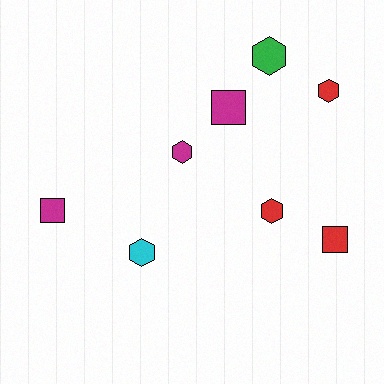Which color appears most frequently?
Red, with 3 objects.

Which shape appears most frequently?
Hexagon, with 5 objects.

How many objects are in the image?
There are 8 objects.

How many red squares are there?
There is 1 red square.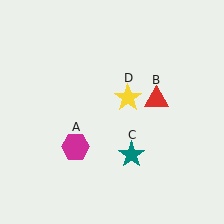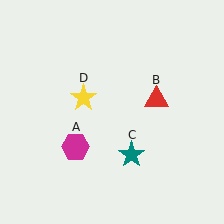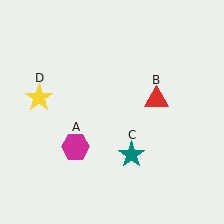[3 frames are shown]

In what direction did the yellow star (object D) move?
The yellow star (object D) moved left.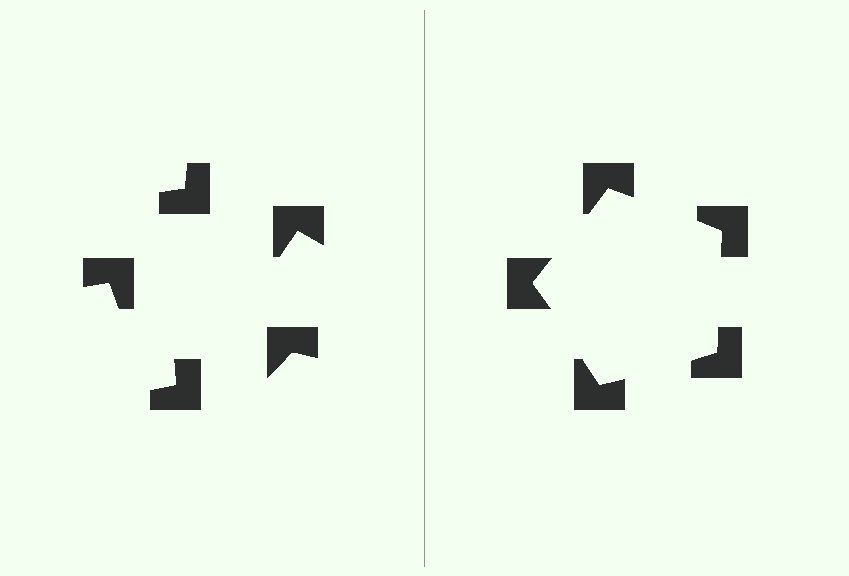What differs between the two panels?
The notched squares are positioned identically on both sides; only the wedge orientations differ. On the right they align to a pentagon; on the left they are misaligned.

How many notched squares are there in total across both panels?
10 — 5 on each side.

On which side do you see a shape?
An illusory pentagon appears on the right side. On the left side the wedge cuts are rotated, so no coherent shape forms.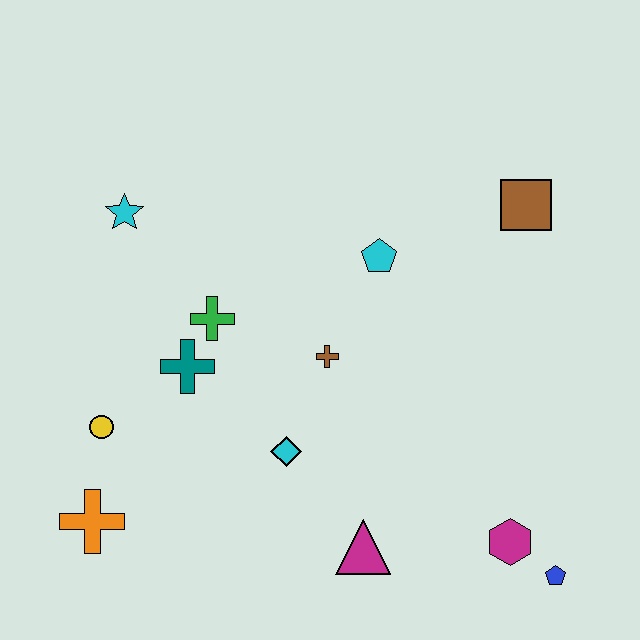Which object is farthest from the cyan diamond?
The brown square is farthest from the cyan diamond.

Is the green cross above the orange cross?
Yes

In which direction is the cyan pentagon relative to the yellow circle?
The cyan pentagon is to the right of the yellow circle.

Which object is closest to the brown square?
The cyan pentagon is closest to the brown square.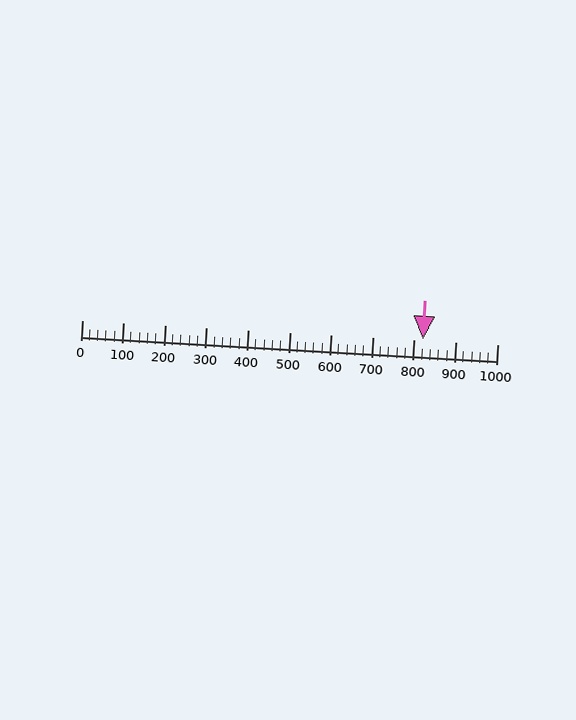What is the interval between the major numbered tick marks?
The major tick marks are spaced 100 units apart.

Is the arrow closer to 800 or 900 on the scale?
The arrow is closer to 800.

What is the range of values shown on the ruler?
The ruler shows values from 0 to 1000.